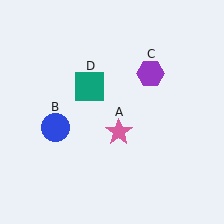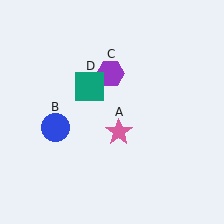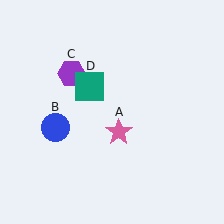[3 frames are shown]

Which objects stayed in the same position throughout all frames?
Pink star (object A) and blue circle (object B) and teal square (object D) remained stationary.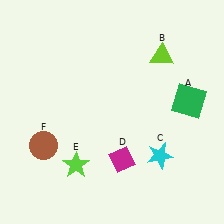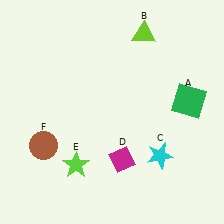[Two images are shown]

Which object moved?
The lime triangle (B) moved up.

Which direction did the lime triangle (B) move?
The lime triangle (B) moved up.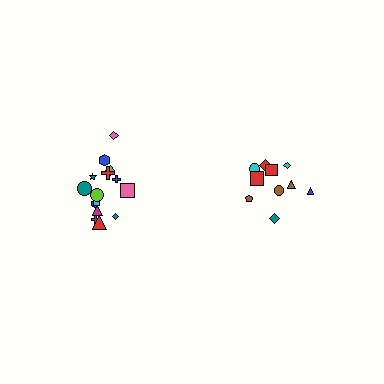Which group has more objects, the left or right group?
The left group.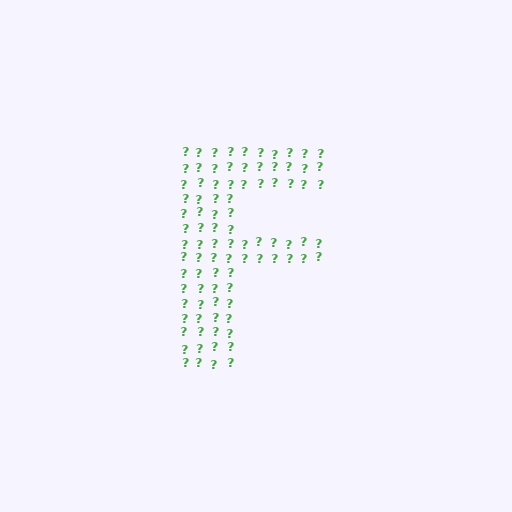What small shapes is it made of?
It is made of small question marks.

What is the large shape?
The large shape is the letter F.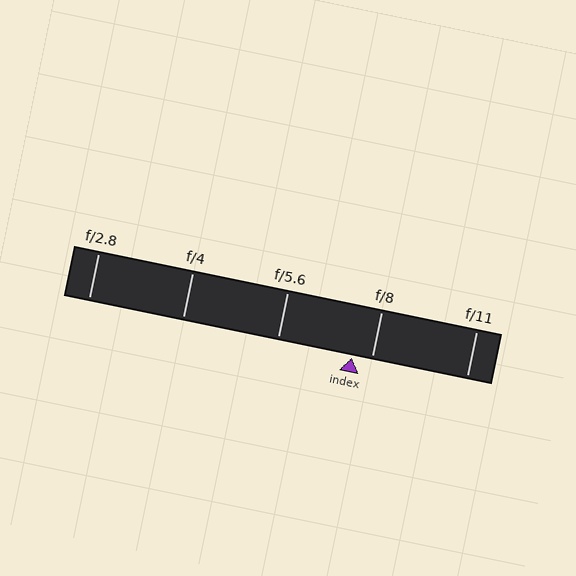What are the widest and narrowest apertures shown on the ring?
The widest aperture shown is f/2.8 and the narrowest is f/11.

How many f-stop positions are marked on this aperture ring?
There are 5 f-stop positions marked.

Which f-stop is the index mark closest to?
The index mark is closest to f/8.